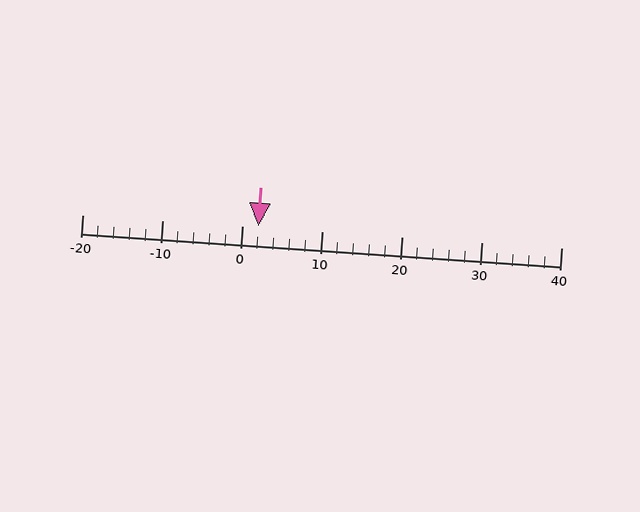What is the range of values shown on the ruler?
The ruler shows values from -20 to 40.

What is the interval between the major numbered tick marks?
The major tick marks are spaced 10 units apart.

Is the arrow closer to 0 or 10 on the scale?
The arrow is closer to 0.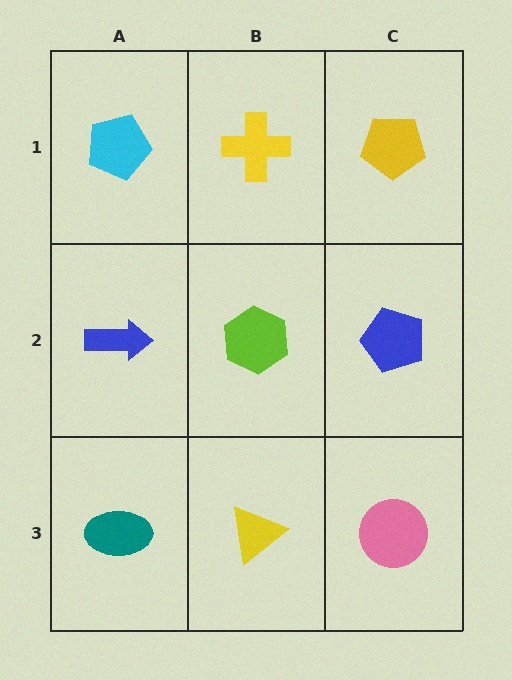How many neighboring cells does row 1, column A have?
2.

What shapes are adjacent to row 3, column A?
A blue arrow (row 2, column A), a yellow triangle (row 3, column B).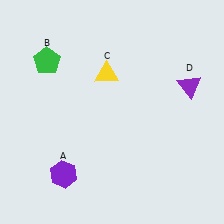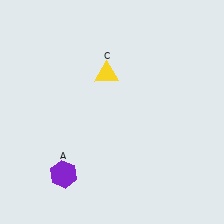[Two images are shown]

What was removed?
The purple triangle (D), the green pentagon (B) were removed in Image 2.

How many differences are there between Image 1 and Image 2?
There are 2 differences between the two images.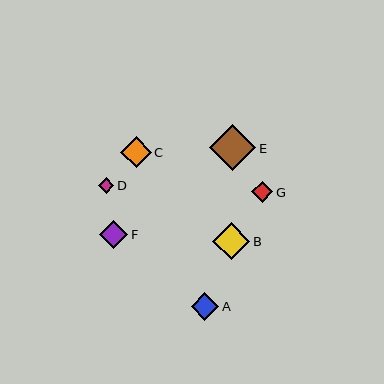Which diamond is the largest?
Diamond E is the largest with a size of approximately 46 pixels.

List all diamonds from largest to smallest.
From largest to smallest: E, B, C, F, A, G, D.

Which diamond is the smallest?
Diamond D is the smallest with a size of approximately 16 pixels.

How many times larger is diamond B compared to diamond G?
Diamond B is approximately 1.8 times the size of diamond G.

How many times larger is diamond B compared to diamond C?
Diamond B is approximately 1.2 times the size of diamond C.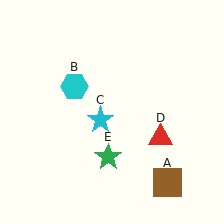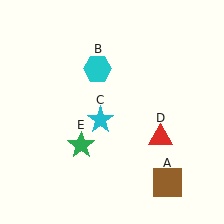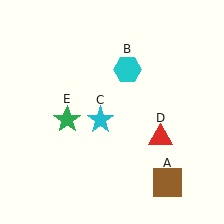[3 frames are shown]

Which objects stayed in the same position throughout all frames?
Brown square (object A) and cyan star (object C) and red triangle (object D) remained stationary.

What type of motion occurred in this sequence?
The cyan hexagon (object B), green star (object E) rotated clockwise around the center of the scene.